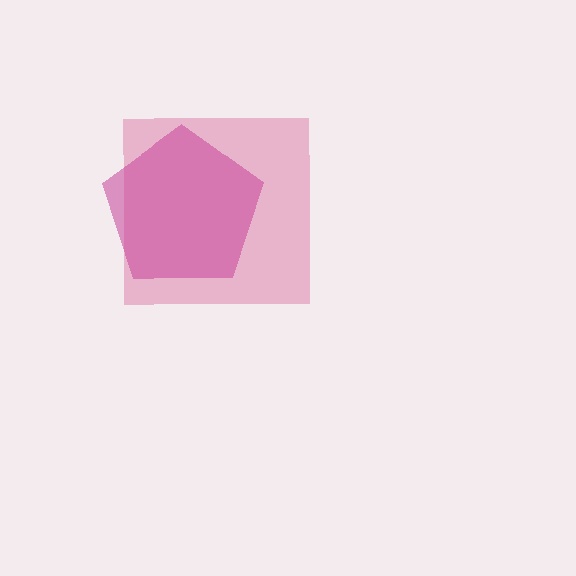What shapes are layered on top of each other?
The layered shapes are: a pink square, a magenta pentagon.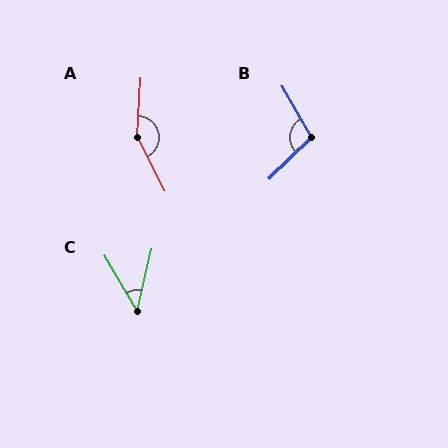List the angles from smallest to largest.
C (43°), B (104°), A (150°).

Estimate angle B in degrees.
Approximately 104 degrees.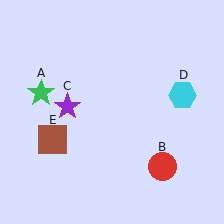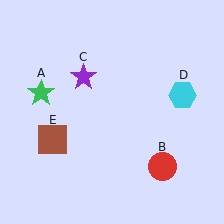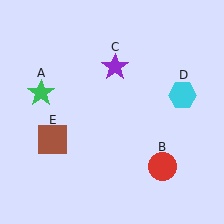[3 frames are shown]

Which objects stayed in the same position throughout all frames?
Green star (object A) and red circle (object B) and cyan hexagon (object D) and brown square (object E) remained stationary.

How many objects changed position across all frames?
1 object changed position: purple star (object C).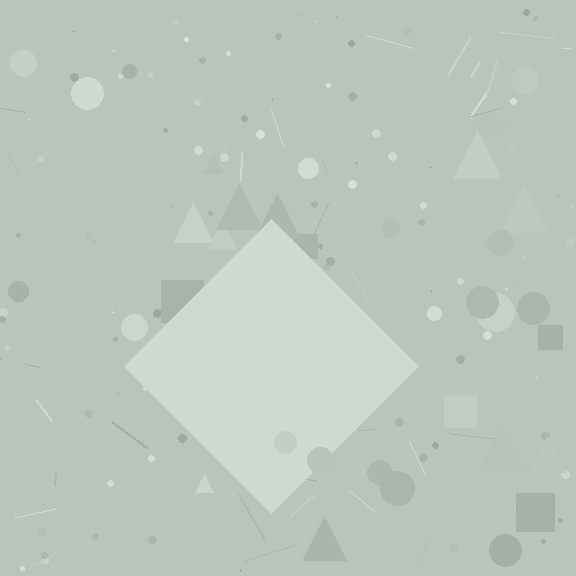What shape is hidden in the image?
A diamond is hidden in the image.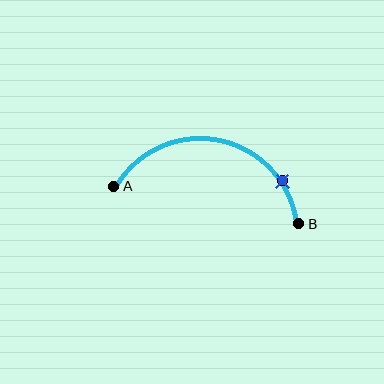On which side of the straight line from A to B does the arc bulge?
The arc bulges above the straight line connecting A and B.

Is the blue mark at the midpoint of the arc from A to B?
No. The blue mark lies on the arc but is closer to endpoint B. The arc midpoint would be at the point on the curve equidistant along the arc from both A and B.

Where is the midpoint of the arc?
The arc midpoint is the point on the curve farthest from the straight line joining A and B. It sits above that line.